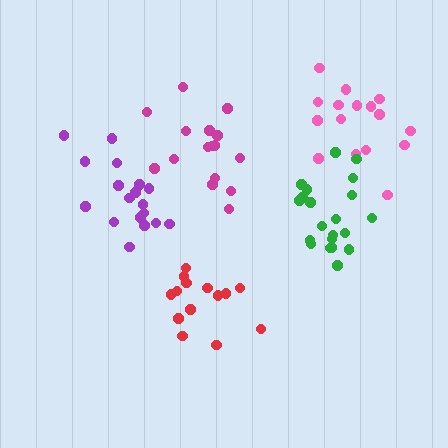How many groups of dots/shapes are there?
There are 5 groups.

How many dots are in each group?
Group 1: 16 dots, Group 2: 18 dots, Group 3: 16 dots, Group 4: 21 dots, Group 5: 15 dots (86 total).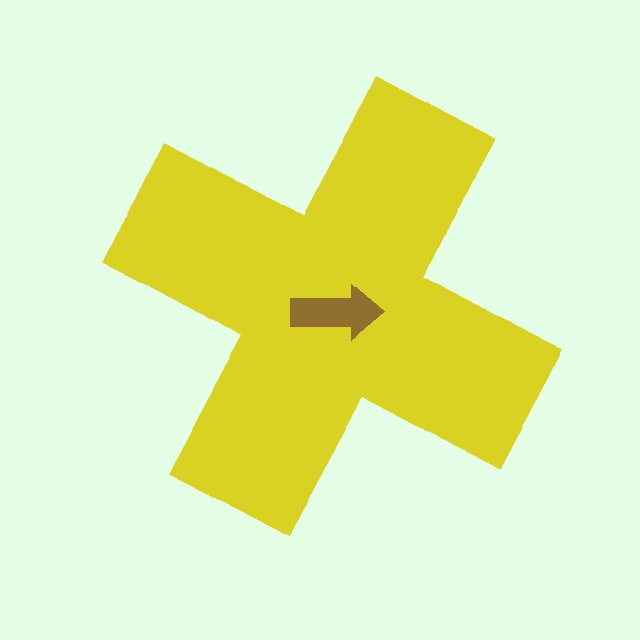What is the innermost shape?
The brown arrow.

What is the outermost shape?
The yellow cross.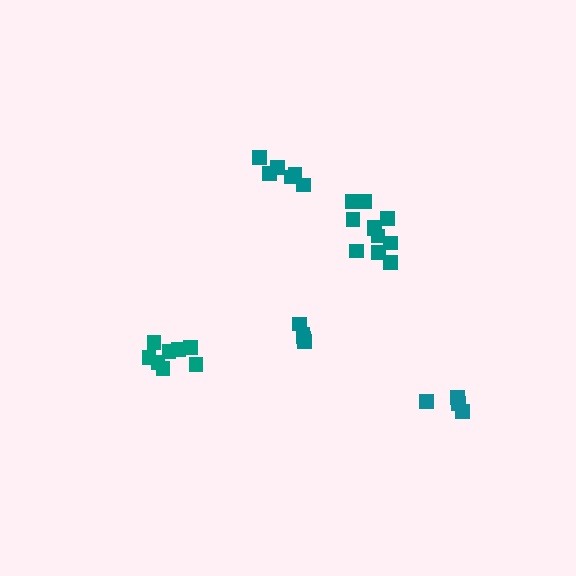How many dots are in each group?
Group 1: 5 dots, Group 2: 6 dots, Group 3: 5 dots, Group 4: 11 dots, Group 5: 9 dots (36 total).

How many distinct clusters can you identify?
There are 5 distinct clusters.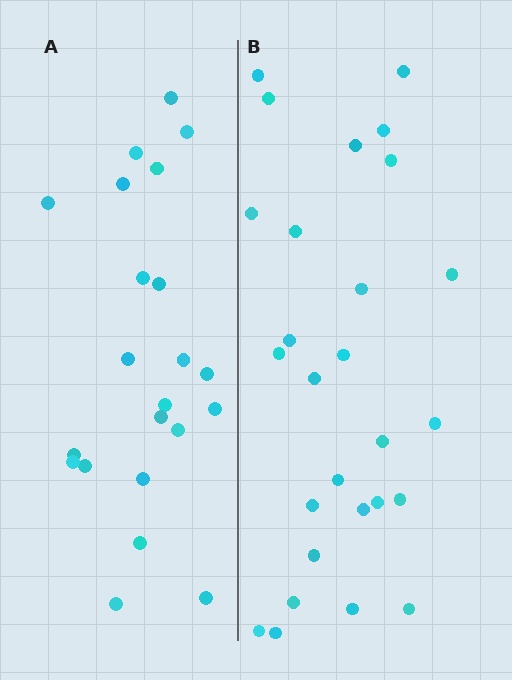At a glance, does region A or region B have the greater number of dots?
Region B (the right region) has more dots.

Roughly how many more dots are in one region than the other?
Region B has about 5 more dots than region A.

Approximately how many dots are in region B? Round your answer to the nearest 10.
About 30 dots. (The exact count is 27, which rounds to 30.)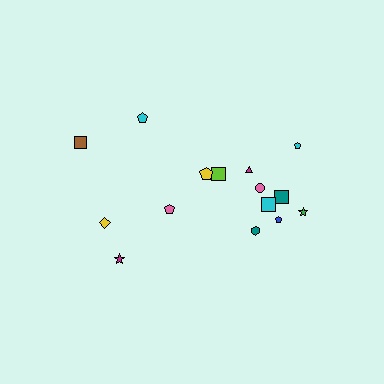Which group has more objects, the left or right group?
The right group.